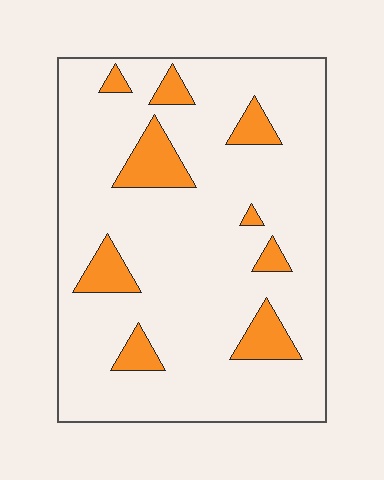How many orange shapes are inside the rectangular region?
9.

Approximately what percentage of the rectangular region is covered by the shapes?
Approximately 15%.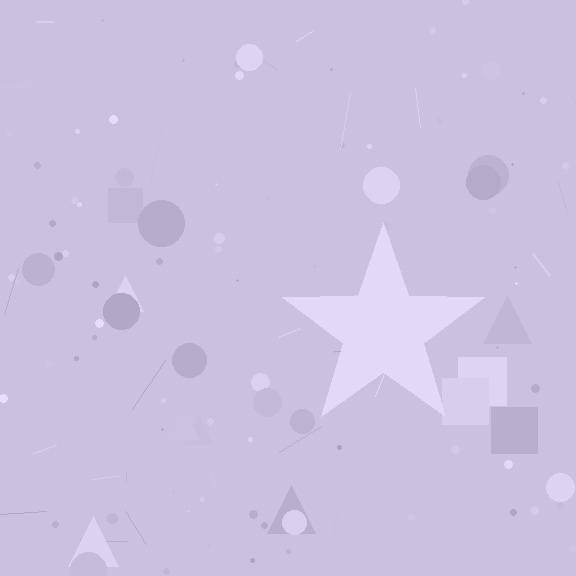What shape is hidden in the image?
A star is hidden in the image.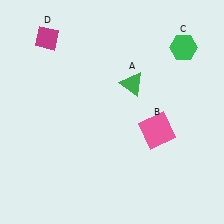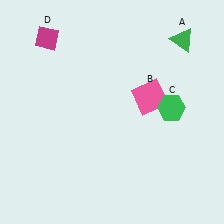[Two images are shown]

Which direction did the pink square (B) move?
The pink square (B) moved up.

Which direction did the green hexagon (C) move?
The green hexagon (C) moved down.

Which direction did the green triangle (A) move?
The green triangle (A) moved right.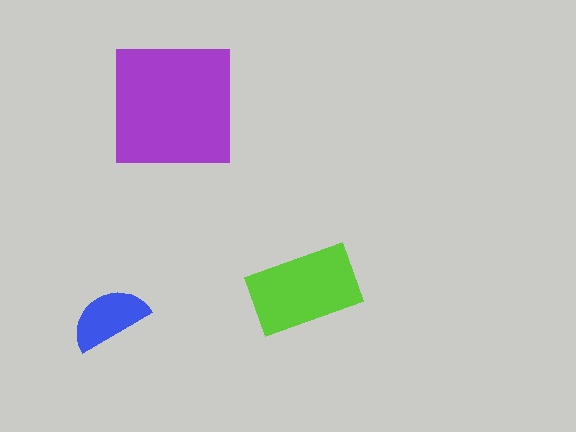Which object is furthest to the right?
The lime rectangle is rightmost.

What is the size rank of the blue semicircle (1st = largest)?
3rd.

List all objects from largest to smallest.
The purple square, the lime rectangle, the blue semicircle.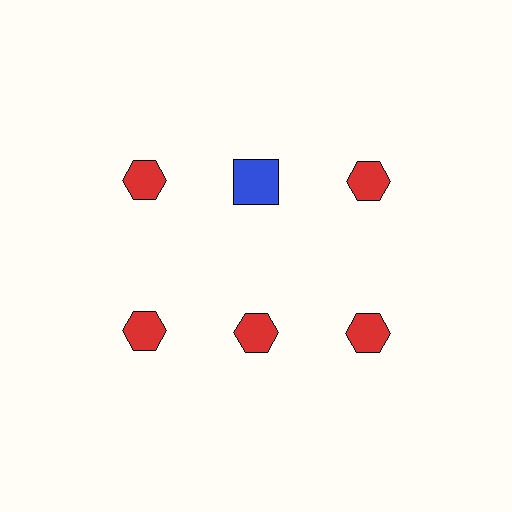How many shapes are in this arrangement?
There are 6 shapes arranged in a grid pattern.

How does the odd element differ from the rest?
It differs in both color (blue instead of red) and shape (square instead of hexagon).